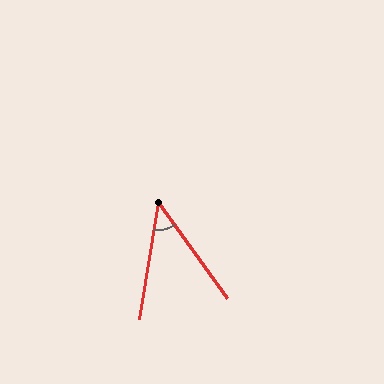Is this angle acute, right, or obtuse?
It is acute.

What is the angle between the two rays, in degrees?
Approximately 45 degrees.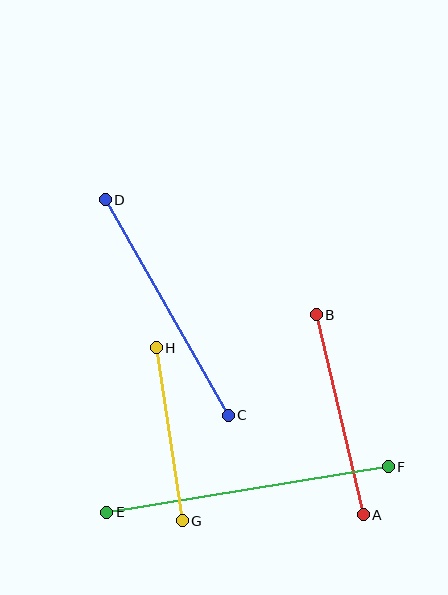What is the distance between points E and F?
The distance is approximately 285 pixels.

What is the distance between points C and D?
The distance is approximately 248 pixels.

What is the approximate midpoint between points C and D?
The midpoint is at approximately (167, 307) pixels.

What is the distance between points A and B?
The distance is approximately 206 pixels.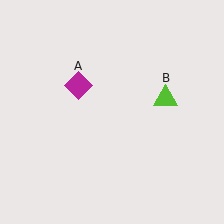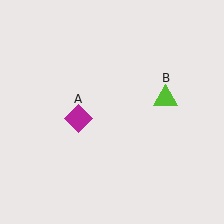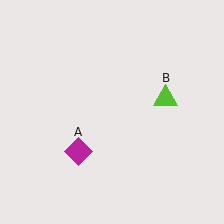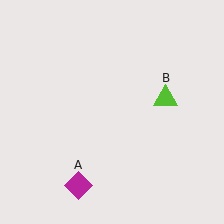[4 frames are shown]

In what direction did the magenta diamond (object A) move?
The magenta diamond (object A) moved down.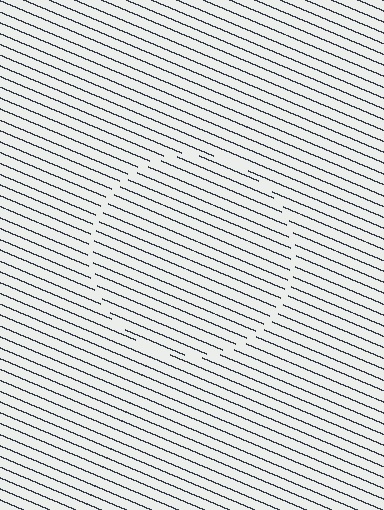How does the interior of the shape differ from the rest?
The interior of the shape contains the same grating, shifted by half a period — the contour is defined by the phase discontinuity where line-ends from the inner and outer gratings abut.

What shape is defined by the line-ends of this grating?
An illusory circle. The interior of the shape contains the same grating, shifted by half a period — the contour is defined by the phase discontinuity where line-ends from the inner and outer gratings abut.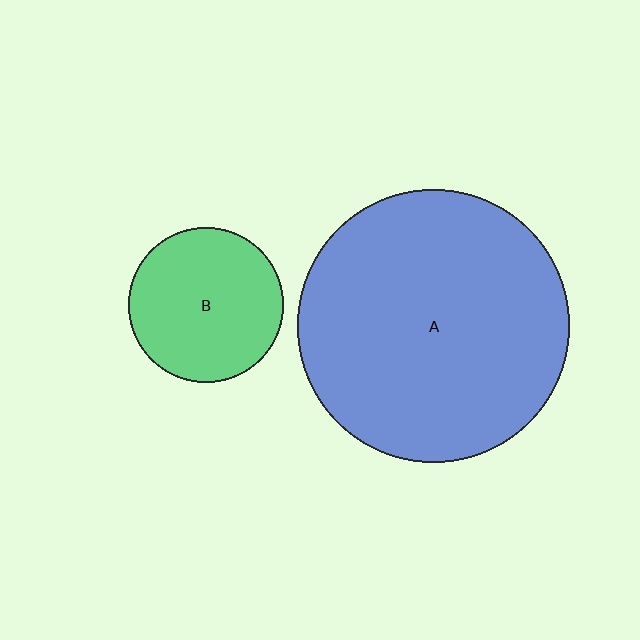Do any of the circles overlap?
No, none of the circles overlap.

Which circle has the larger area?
Circle A (blue).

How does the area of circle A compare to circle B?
Approximately 3.1 times.